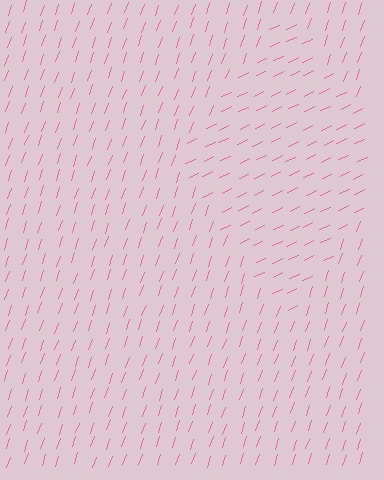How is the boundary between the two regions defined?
The boundary is defined purely by a change in line orientation (approximately 45 degrees difference). All lines are the same color and thickness.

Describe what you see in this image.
The image is filled with small pink line segments. A diamond region in the image has lines oriented differently from the surrounding lines, creating a visible texture boundary.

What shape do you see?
I see a diamond.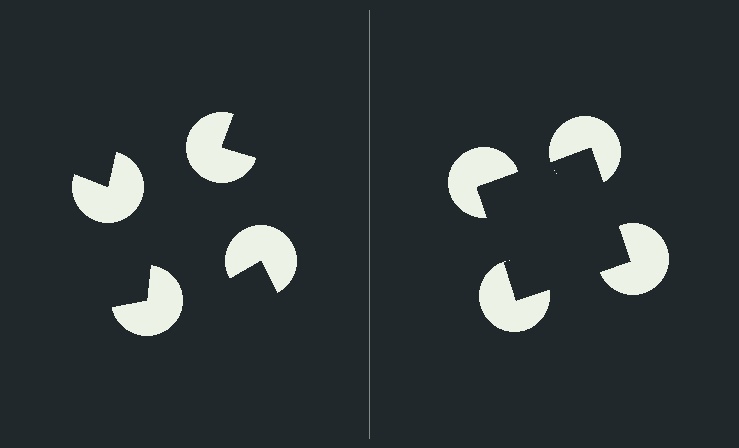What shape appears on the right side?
An illusory square.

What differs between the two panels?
The pac-man discs are positioned identically on both sides; only the wedge orientations differ. On the right they align to a square; on the left they are misaligned.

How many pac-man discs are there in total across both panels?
8 — 4 on each side.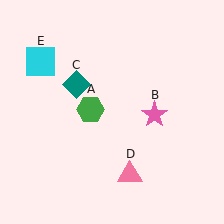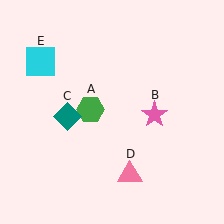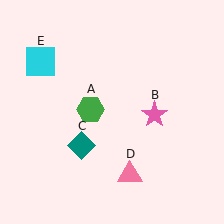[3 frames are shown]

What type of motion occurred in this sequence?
The teal diamond (object C) rotated counterclockwise around the center of the scene.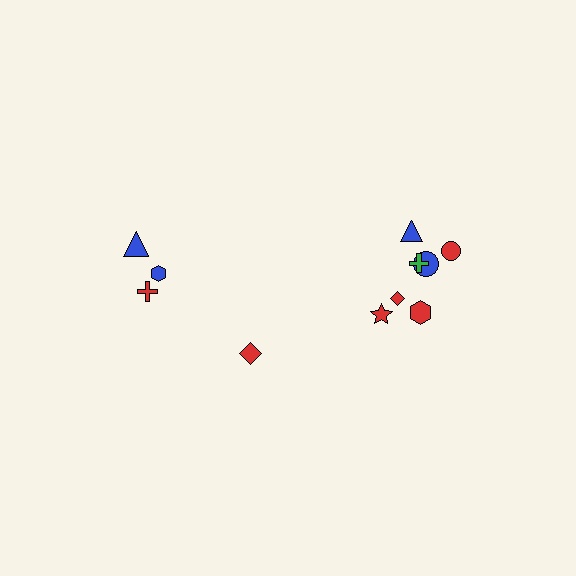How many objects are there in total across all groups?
There are 11 objects.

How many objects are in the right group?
There are 7 objects.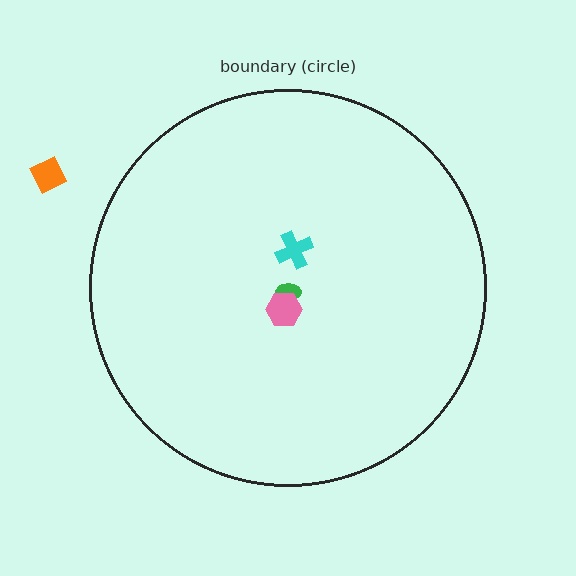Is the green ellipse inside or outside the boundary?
Inside.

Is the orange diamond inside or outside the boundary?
Outside.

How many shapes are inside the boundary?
3 inside, 1 outside.